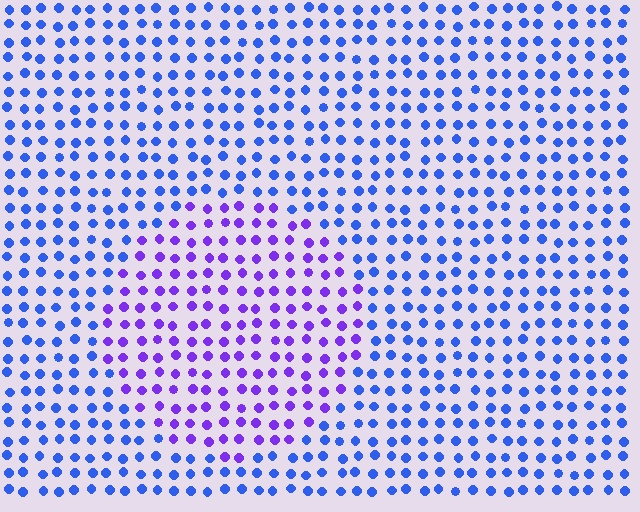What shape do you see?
I see a circle.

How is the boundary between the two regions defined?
The boundary is defined purely by a slight shift in hue (about 41 degrees). Spacing, size, and orientation are identical on both sides.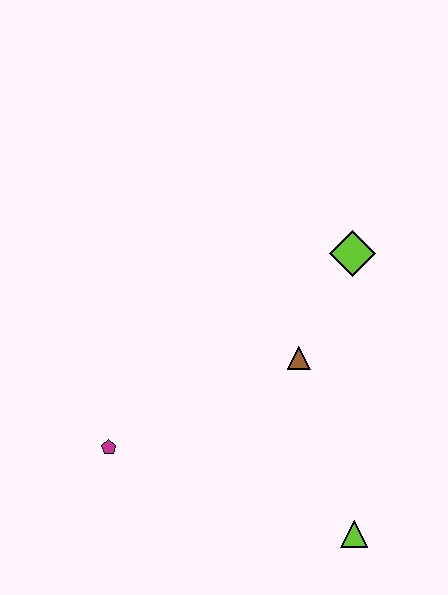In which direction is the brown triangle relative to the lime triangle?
The brown triangle is above the lime triangle.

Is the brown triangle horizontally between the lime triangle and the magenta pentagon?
Yes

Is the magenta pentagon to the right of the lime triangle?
No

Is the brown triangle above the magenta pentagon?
Yes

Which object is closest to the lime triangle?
The brown triangle is closest to the lime triangle.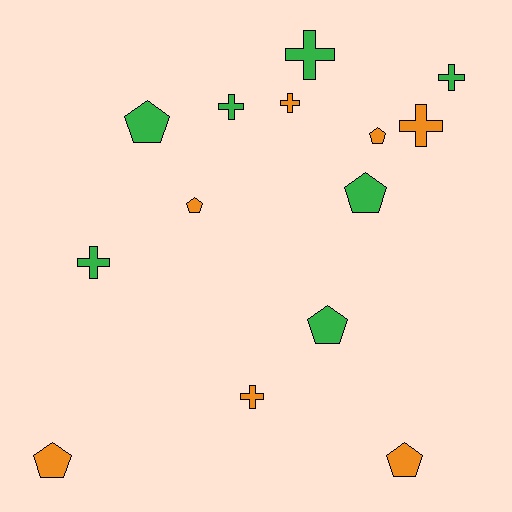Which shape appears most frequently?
Pentagon, with 7 objects.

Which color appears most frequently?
Green, with 7 objects.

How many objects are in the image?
There are 14 objects.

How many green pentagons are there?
There are 3 green pentagons.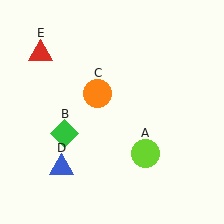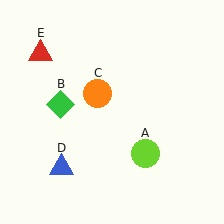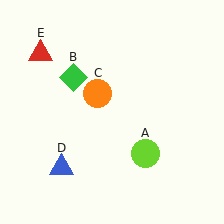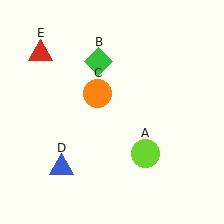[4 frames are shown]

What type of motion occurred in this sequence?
The green diamond (object B) rotated clockwise around the center of the scene.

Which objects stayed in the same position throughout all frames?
Lime circle (object A) and orange circle (object C) and blue triangle (object D) and red triangle (object E) remained stationary.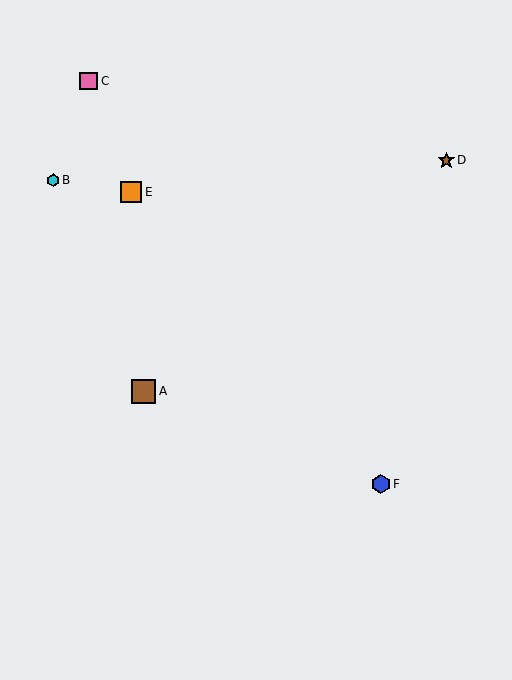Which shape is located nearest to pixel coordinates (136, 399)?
The brown square (labeled A) at (144, 391) is nearest to that location.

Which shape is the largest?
The brown square (labeled A) is the largest.